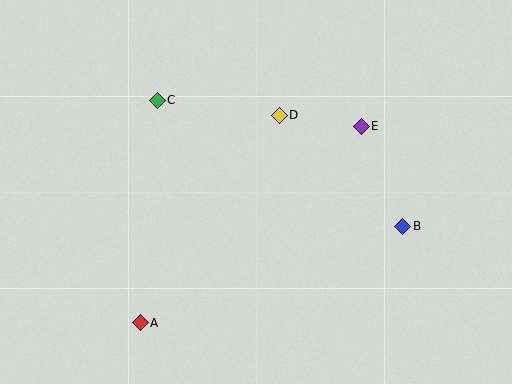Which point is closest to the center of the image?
Point D at (279, 115) is closest to the center.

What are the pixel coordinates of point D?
Point D is at (279, 115).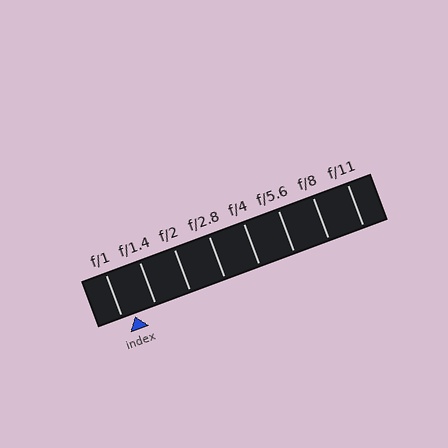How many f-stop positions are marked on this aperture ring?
There are 8 f-stop positions marked.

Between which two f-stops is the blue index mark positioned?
The index mark is between f/1 and f/1.4.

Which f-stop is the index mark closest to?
The index mark is closest to f/1.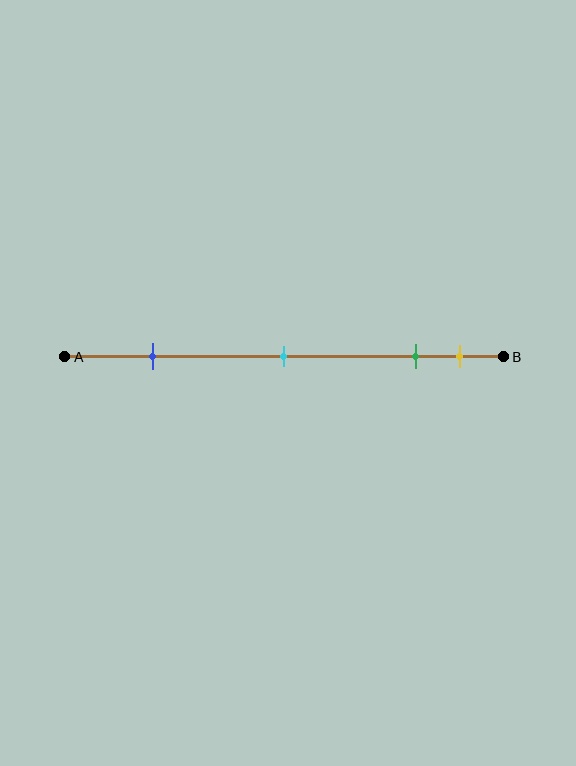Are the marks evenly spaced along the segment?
No, the marks are not evenly spaced.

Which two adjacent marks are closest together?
The green and yellow marks are the closest adjacent pair.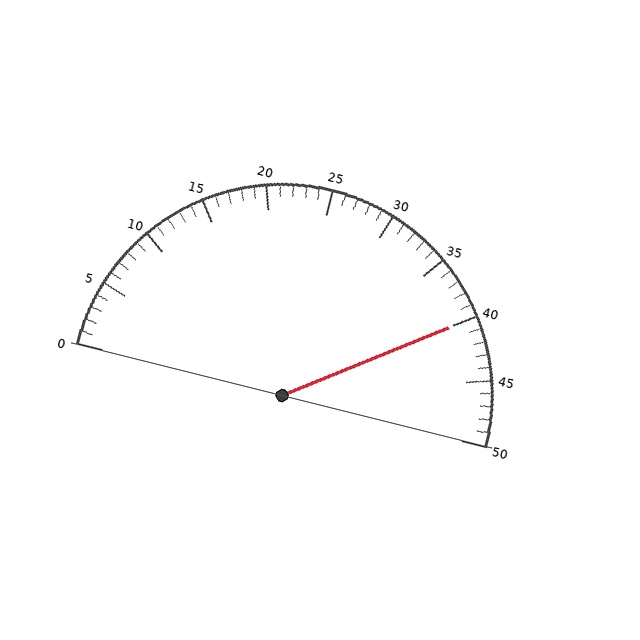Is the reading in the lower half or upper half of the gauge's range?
The reading is in the upper half of the range (0 to 50).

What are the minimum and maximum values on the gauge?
The gauge ranges from 0 to 50.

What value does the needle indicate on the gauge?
The needle indicates approximately 40.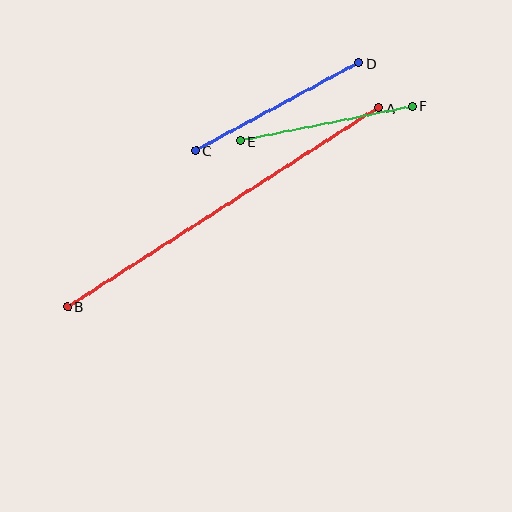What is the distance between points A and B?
The distance is approximately 369 pixels.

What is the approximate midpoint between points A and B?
The midpoint is at approximately (223, 207) pixels.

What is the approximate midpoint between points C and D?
The midpoint is at approximately (277, 107) pixels.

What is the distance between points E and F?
The distance is approximately 175 pixels.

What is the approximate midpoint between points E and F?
The midpoint is at approximately (326, 123) pixels.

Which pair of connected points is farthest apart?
Points A and B are farthest apart.